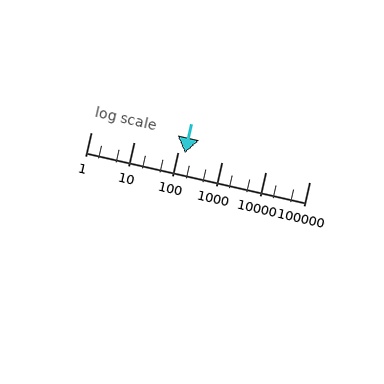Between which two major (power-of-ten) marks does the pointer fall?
The pointer is between 100 and 1000.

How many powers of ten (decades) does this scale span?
The scale spans 5 decades, from 1 to 100000.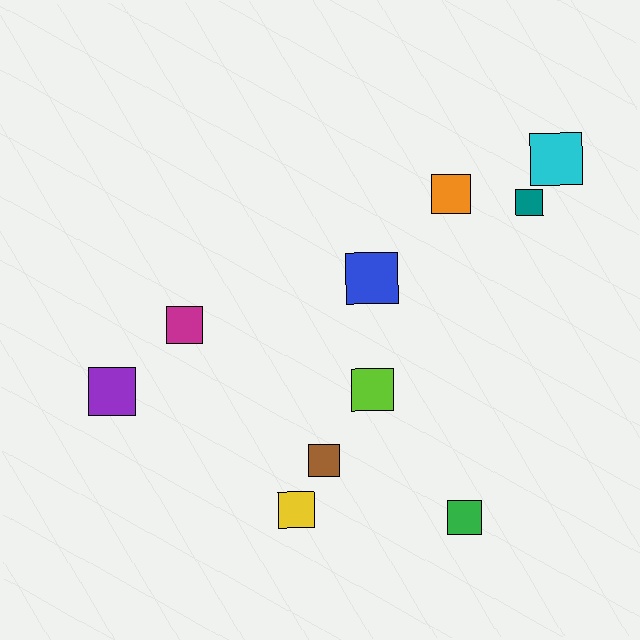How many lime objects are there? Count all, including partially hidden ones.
There is 1 lime object.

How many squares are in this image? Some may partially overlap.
There are 10 squares.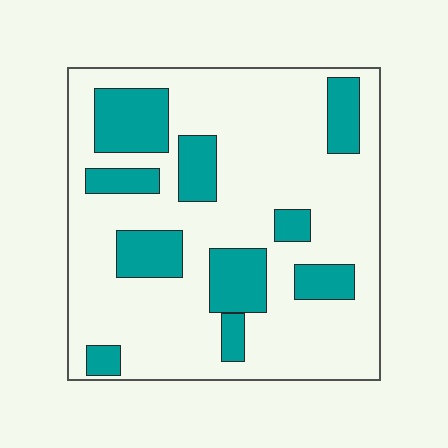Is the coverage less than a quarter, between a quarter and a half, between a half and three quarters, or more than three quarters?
Less than a quarter.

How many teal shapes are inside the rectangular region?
10.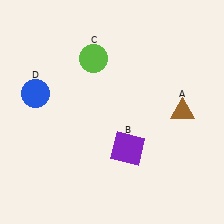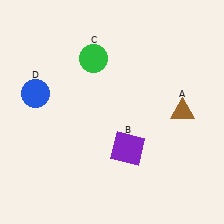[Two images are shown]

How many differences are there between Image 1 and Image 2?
There is 1 difference between the two images.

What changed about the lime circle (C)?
In Image 1, C is lime. In Image 2, it changed to green.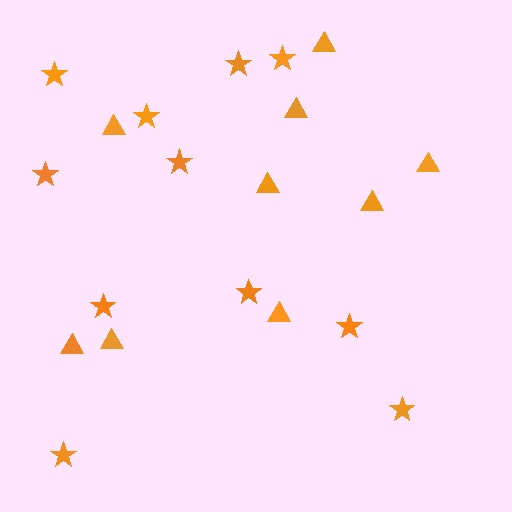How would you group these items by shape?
There are 2 groups: one group of stars (11) and one group of triangles (9).